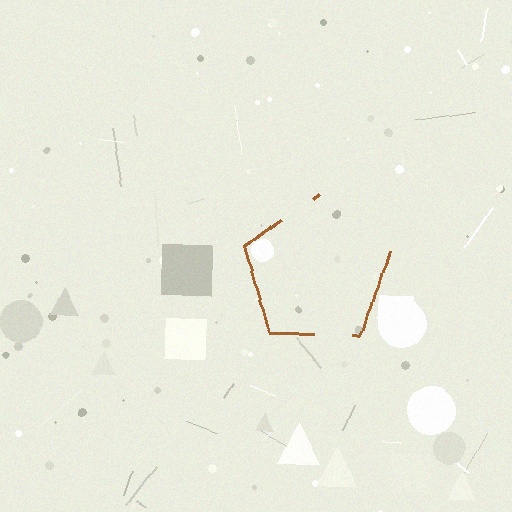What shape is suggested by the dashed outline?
The dashed outline suggests a pentagon.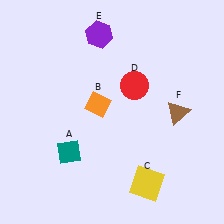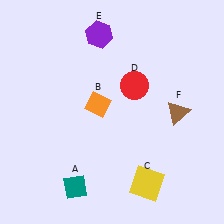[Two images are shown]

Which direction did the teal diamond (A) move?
The teal diamond (A) moved down.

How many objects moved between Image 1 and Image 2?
1 object moved between the two images.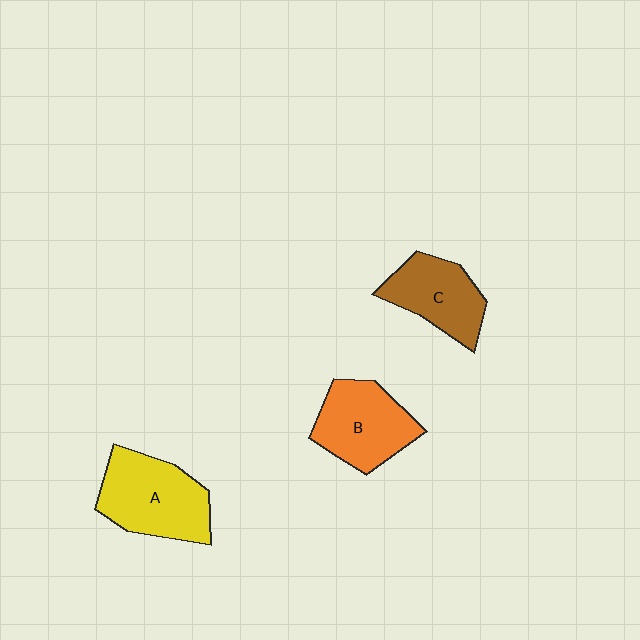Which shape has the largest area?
Shape A (yellow).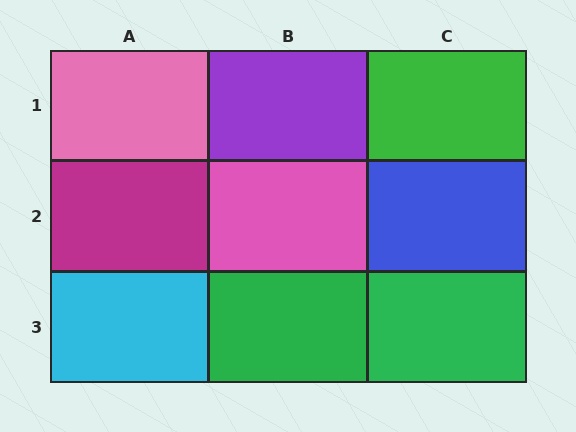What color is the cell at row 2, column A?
Magenta.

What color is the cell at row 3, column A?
Cyan.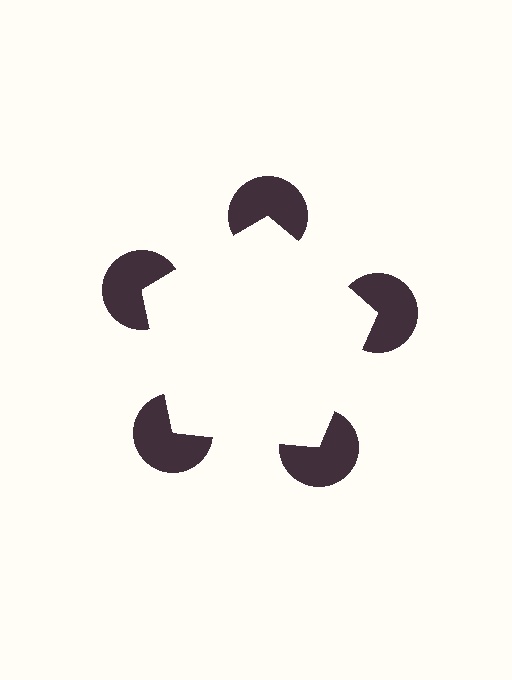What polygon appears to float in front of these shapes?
An illusory pentagon — its edges are inferred from the aligned wedge cuts in the pac-man discs, not physically drawn.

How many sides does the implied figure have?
5 sides.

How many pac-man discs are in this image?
There are 5 — one at each vertex of the illusory pentagon.